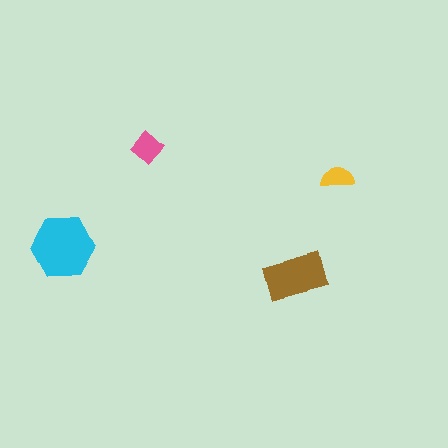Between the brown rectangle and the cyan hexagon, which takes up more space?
The cyan hexagon.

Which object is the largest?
The cyan hexagon.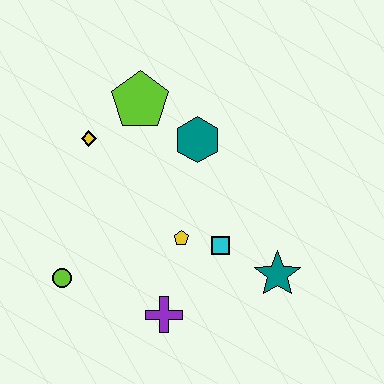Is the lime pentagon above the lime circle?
Yes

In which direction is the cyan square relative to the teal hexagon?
The cyan square is below the teal hexagon.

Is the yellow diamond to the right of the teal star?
No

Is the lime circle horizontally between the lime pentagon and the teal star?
No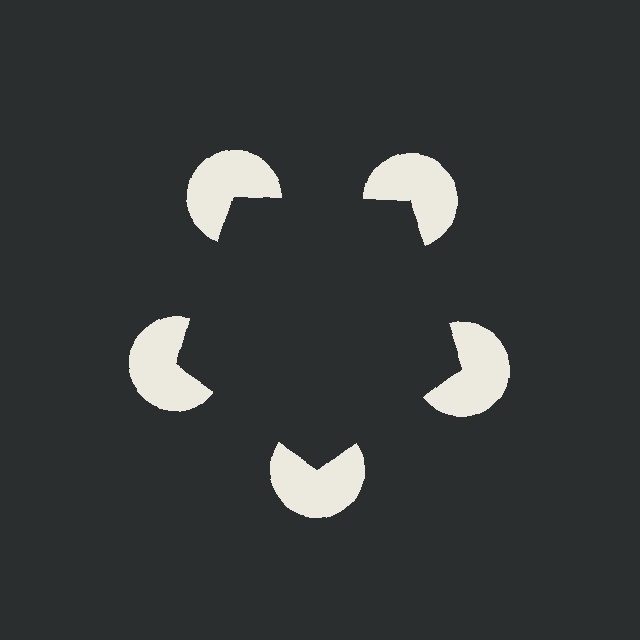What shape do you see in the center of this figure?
An illusory pentagon — its edges are inferred from the aligned wedge cuts in the pac-man discs, not physically drawn.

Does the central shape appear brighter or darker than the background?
It typically appears slightly darker than the background, even though no actual brightness change is drawn.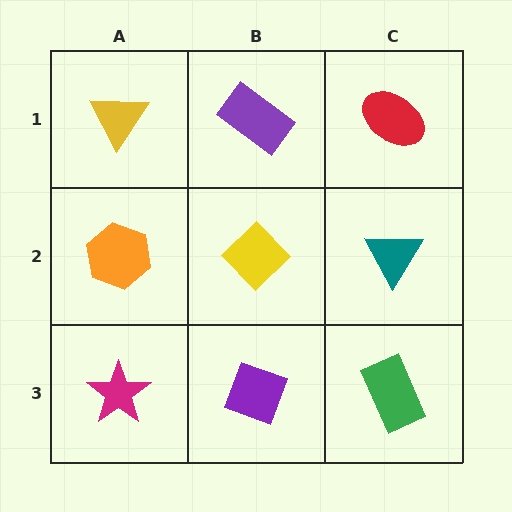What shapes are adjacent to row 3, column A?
An orange hexagon (row 2, column A), a purple diamond (row 3, column B).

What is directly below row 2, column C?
A green rectangle.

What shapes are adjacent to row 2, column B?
A purple rectangle (row 1, column B), a purple diamond (row 3, column B), an orange hexagon (row 2, column A), a teal triangle (row 2, column C).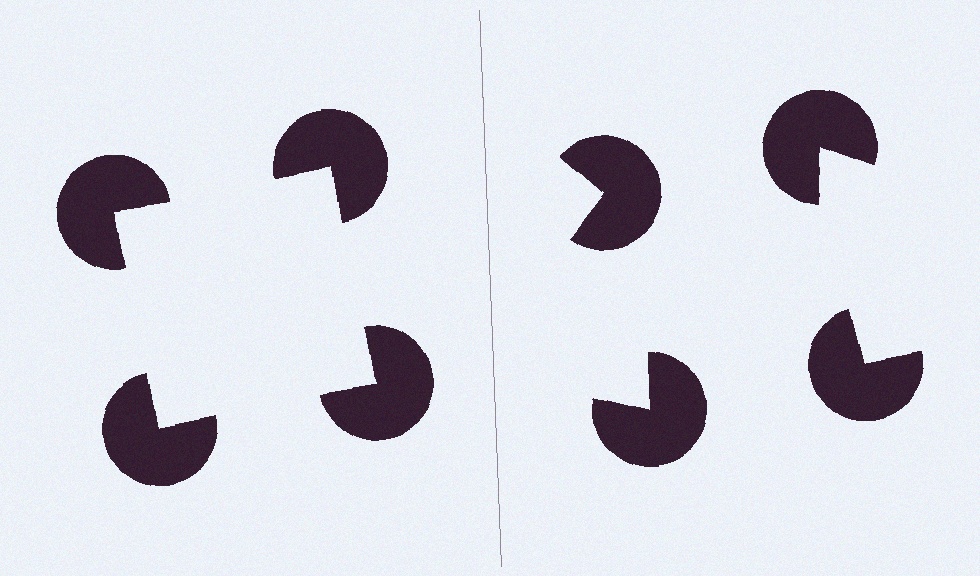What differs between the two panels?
The pac-man discs are positioned identically on both sides; only the wedge orientations differ. On the left they align to a square; on the right they are misaligned.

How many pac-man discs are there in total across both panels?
8 — 4 on each side.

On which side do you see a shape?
An illusory square appears on the left side. On the right side the wedge cuts are rotated, so no coherent shape forms.